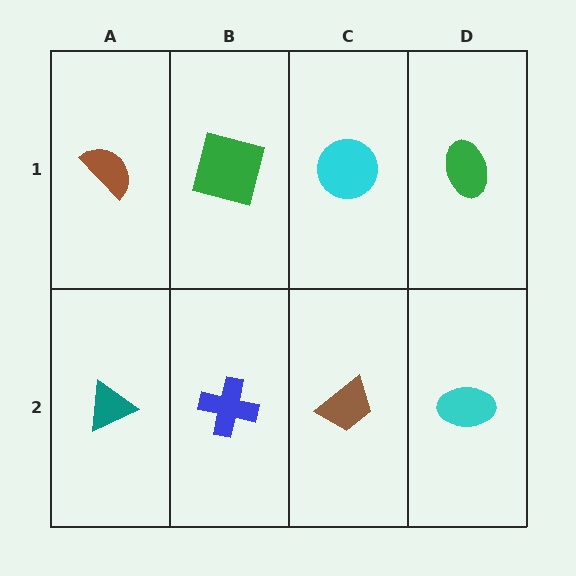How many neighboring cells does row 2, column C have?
3.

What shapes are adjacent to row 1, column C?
A brown trapezoid (row 2, column C), a green square (row 1, column B), a green ellipse (row 1, column D).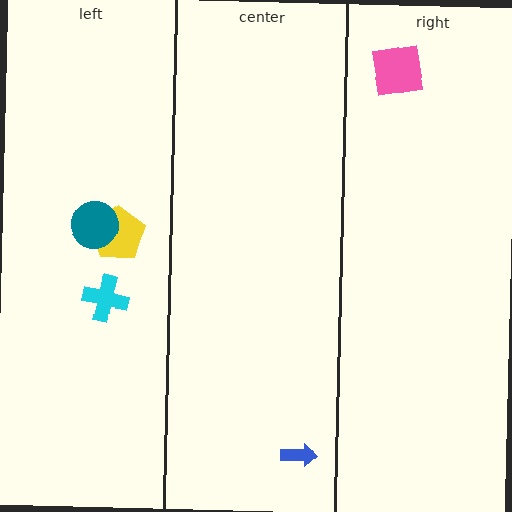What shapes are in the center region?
The blue arrow.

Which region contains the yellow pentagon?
The left region.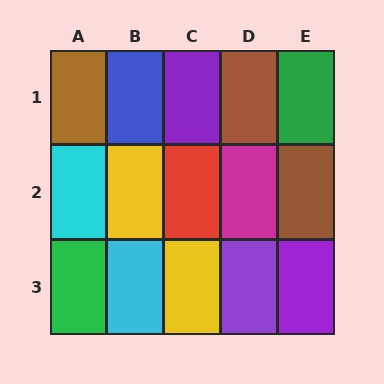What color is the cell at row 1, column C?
Purple.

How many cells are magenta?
1 cell is magenta.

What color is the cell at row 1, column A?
Brown.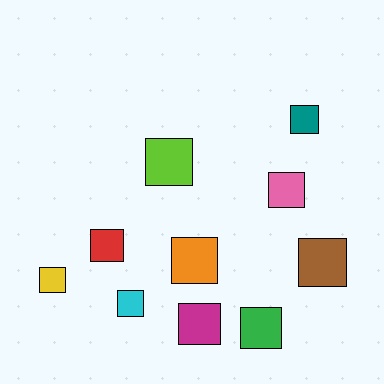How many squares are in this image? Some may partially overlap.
There are 10 squares.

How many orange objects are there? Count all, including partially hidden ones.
There is 1 orange object.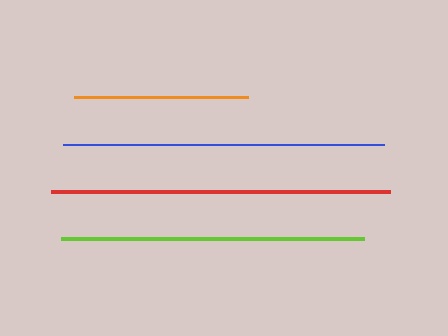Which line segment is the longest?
The red line is the longest at approximately 338 pixels.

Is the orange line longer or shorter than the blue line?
The blue line is longer than the orange line.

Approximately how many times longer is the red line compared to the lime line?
The red line is approximately 1.1 times the length of the lime line.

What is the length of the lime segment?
The lime segment is approximately 303 pixels long.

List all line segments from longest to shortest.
From longest to shortest: red, blue, lime, orange.